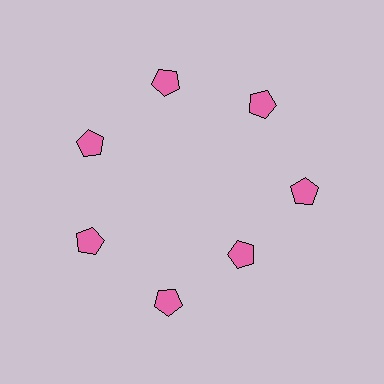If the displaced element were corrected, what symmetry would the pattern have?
It would have 7-fold rotational symmetry — the pattern would map onto itself every 51 degrees.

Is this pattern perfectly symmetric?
No. The 7 pink pentagons are arranged in a ring, but one element near the 5 o'clock position is pulled inward toward the center, breaking the 7-fold rotational symmetry.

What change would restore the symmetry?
The symmetry would be restored by moving it outward, back onto the ring so that all 7 pentagons sit at equal angles and equal distance from the center.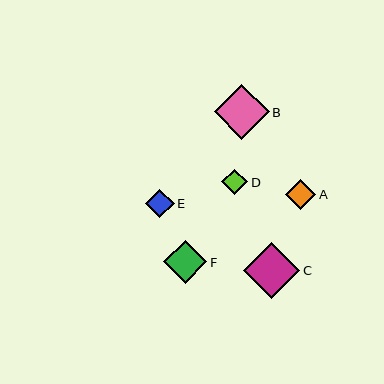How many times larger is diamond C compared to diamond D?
Diamond C is approximately 2.2 times the size of diamond D.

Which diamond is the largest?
Diamond C is the largest with a size of approximately 56 pixels.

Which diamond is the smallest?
Diamond D is the smallest with a size of approximately 26 pixels.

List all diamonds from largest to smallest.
From largest to smallest: C, B, F, A, E, D.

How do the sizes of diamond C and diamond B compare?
Diamond C and diamond B are approximately the same size.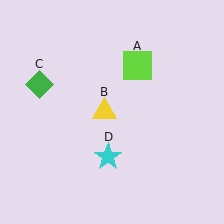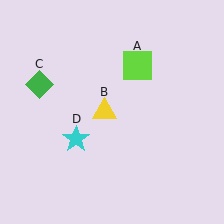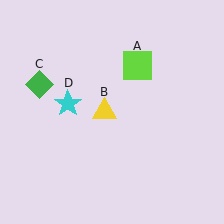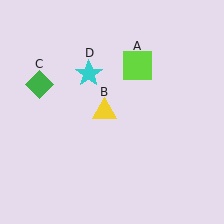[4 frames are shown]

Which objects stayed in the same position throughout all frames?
Lime square (object A) and yellow triangle (object B) and green diamond (object C) remained stationary.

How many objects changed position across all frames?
1 object changed position: cyan star (object D).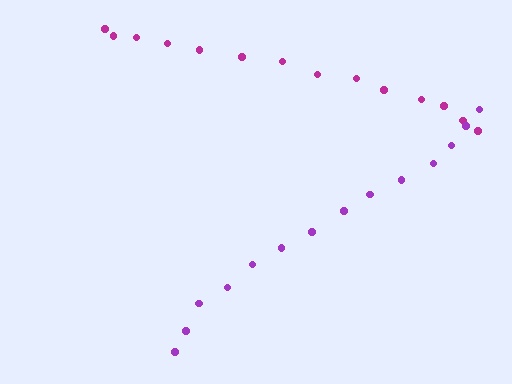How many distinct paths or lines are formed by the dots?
There are 2 distinct paths.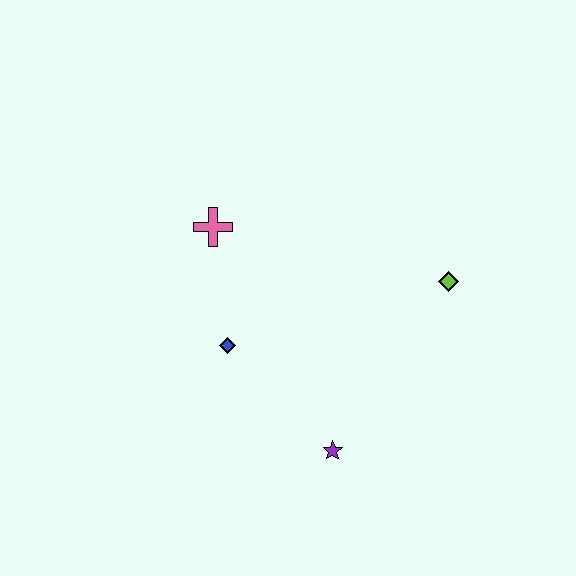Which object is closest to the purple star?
The blue diamond is closest to the purple star.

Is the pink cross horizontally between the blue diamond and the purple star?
No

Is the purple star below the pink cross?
Yes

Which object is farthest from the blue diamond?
The lime diamond is farthest from the blue diamond.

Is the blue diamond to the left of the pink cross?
No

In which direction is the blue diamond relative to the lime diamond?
The blue diamond is to the left of the lime diamond.